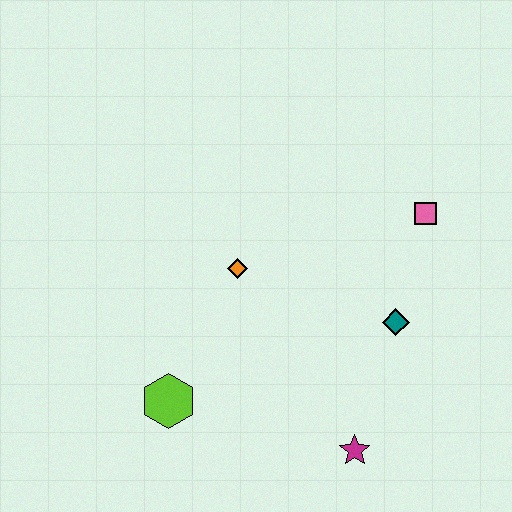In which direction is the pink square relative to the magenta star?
The pink square is above the magenta star.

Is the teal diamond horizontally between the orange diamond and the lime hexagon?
No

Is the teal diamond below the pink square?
Yes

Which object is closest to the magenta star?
The teal diamond is closest to the magenta star.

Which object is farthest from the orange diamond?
The magenta star is farthest from the orange diamond.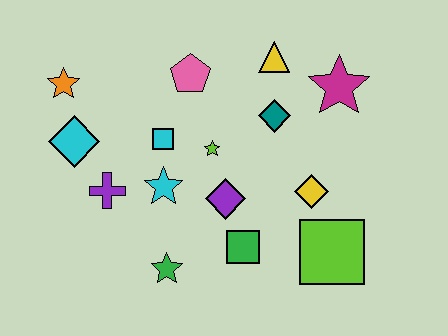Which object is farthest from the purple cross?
The magenta star is farthest from the purple cross.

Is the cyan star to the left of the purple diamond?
Yes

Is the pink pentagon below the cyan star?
No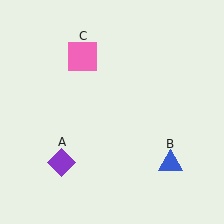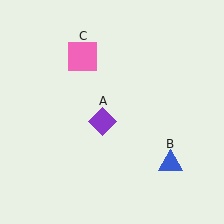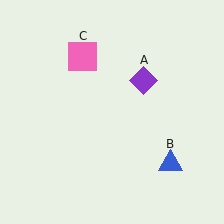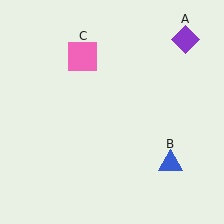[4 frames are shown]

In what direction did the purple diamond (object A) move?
The purple diamond (object A) moved up and to the right.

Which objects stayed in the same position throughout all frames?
Blue triangle (object B) and pink square (object C) remained stationary.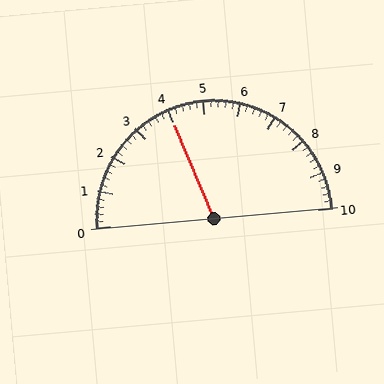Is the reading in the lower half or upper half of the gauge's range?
The reading is in the lower half of the range (0 to 10).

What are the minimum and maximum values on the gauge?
The gauge ranges from 0 to 10.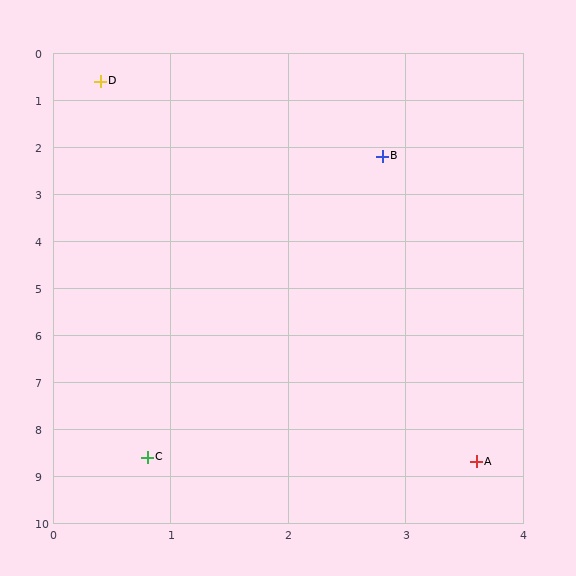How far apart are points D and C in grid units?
Points D and C are about 8.0 grid units apart.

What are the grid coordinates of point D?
Point D is at approximately (0.4, 0.6).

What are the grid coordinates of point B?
Point B is at approximately (2.8, 2.2).